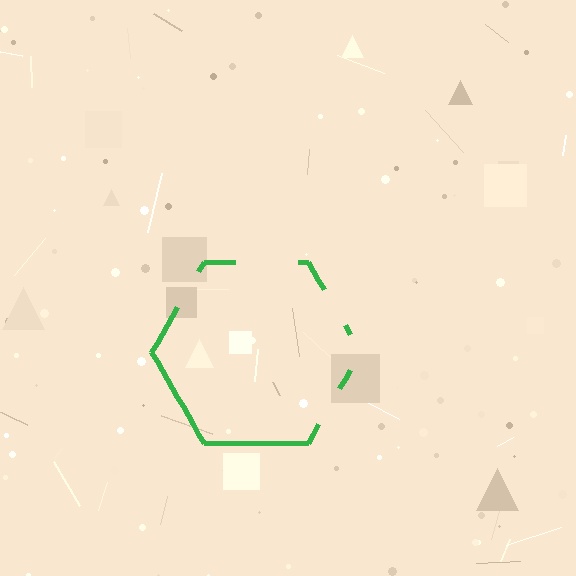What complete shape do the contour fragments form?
The contour fragments form a hexagon.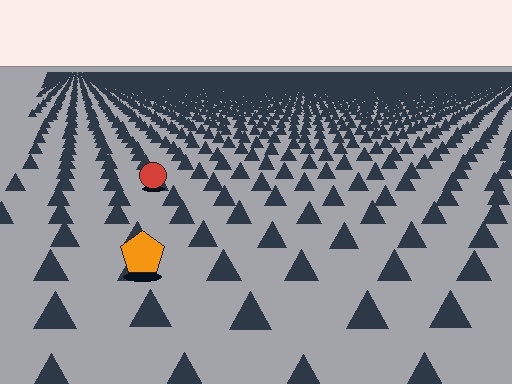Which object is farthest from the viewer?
The red circle is farthest from the viewer. It appears smaller and the ground texture around it is denser.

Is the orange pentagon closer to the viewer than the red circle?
Yes. The orange pentagon is closer — you can tell from the texture gradient: the ground texture is coarser near it.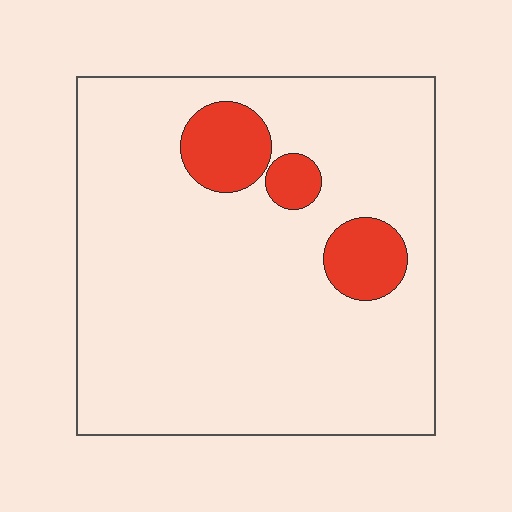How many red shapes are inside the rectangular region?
3.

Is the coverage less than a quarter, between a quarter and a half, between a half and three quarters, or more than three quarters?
Less than a quarter.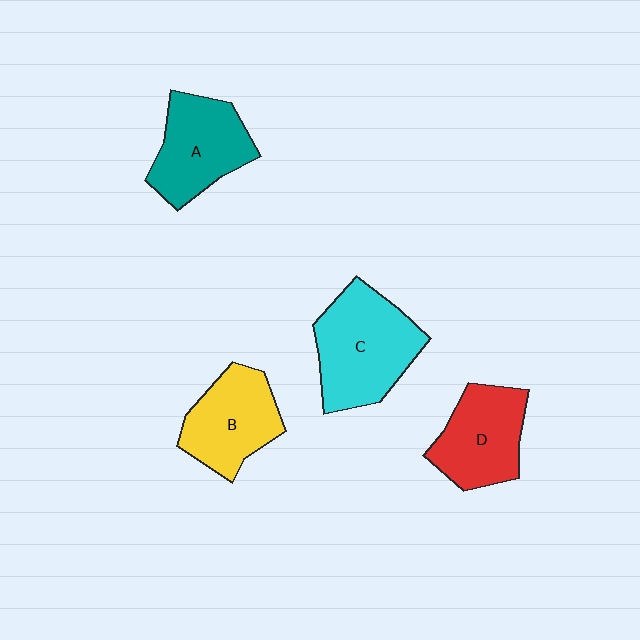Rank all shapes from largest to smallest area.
From largest to smallest: C (cyan), A (teal), B (yellow), D (red).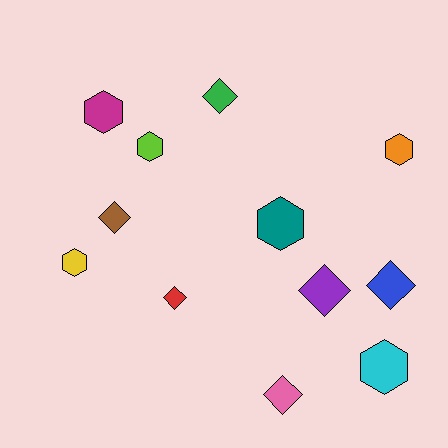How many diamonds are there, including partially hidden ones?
There are 6 diamonds.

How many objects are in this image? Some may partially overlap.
There are 12 objects.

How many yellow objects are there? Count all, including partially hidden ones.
There is 1 yellow object.